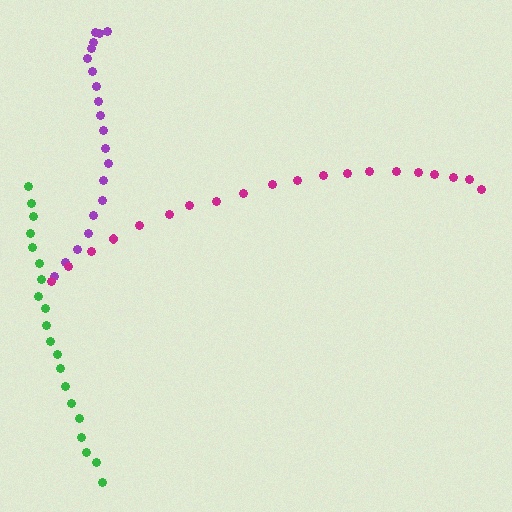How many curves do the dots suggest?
There are 3 distinct paths.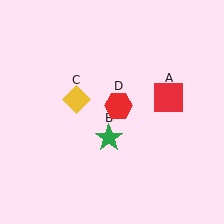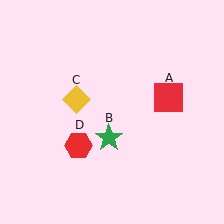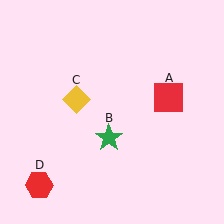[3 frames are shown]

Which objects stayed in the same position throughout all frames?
Red square (object A) and green star (object B) and yellow diamond (object C) remained stationary.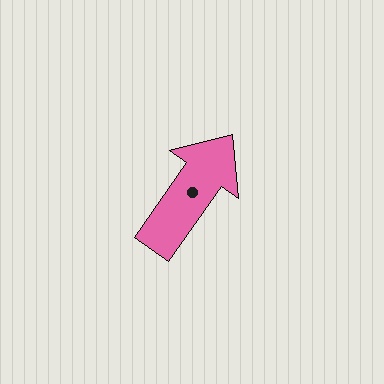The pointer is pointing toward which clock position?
Roughly 1 o'clock.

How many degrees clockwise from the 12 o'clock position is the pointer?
Approximately 35 degrees.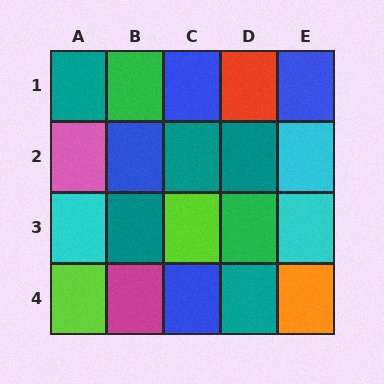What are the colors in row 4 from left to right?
Lime, magenta, blue, teal, orange.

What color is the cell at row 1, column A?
Teal.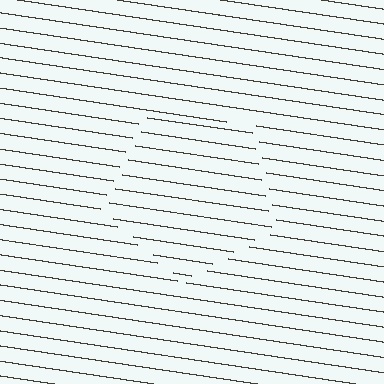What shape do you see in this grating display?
An illusory pentagon. The interior of the shape contains the same grating, shifted by half a period — the contour is defined by the phase discontinuity where line-ends from the inner and outer gratings abut.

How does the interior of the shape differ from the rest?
The interior of the shape contains the same grating, shifted by half a period — the contour is defined by the phase discontinuity where line-ends from the inner and outer gratings abut.